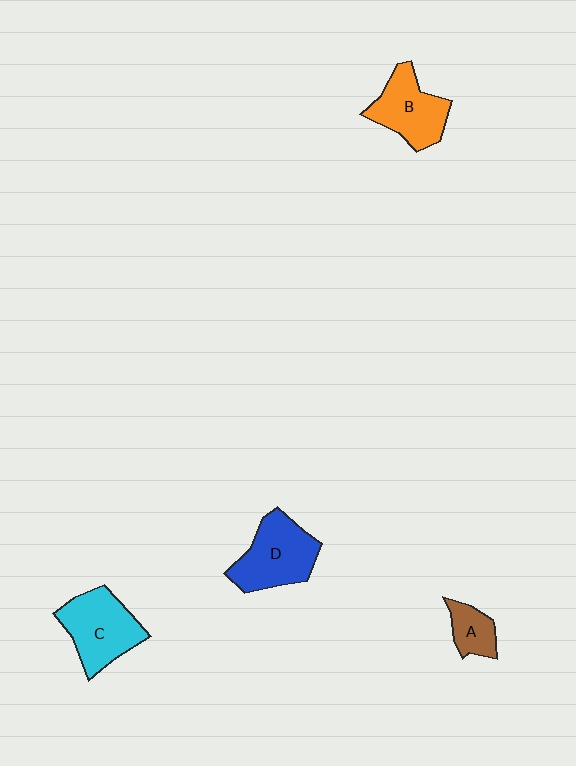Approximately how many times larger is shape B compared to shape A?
Approximately 2.0 times.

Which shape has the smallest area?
Shape A (brown).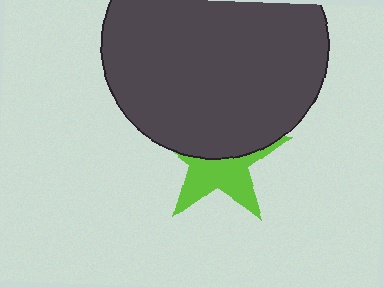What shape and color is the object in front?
The object in front is a dark gray circle.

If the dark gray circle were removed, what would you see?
You would see the complete lime star.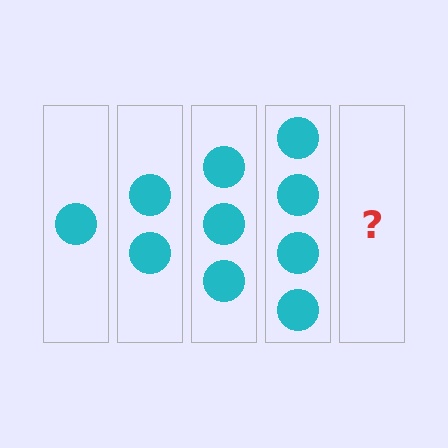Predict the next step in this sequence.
The next step is 5 circles.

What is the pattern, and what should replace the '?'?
The pattern is that each step adds one more circle. The '?' should be 5 circles.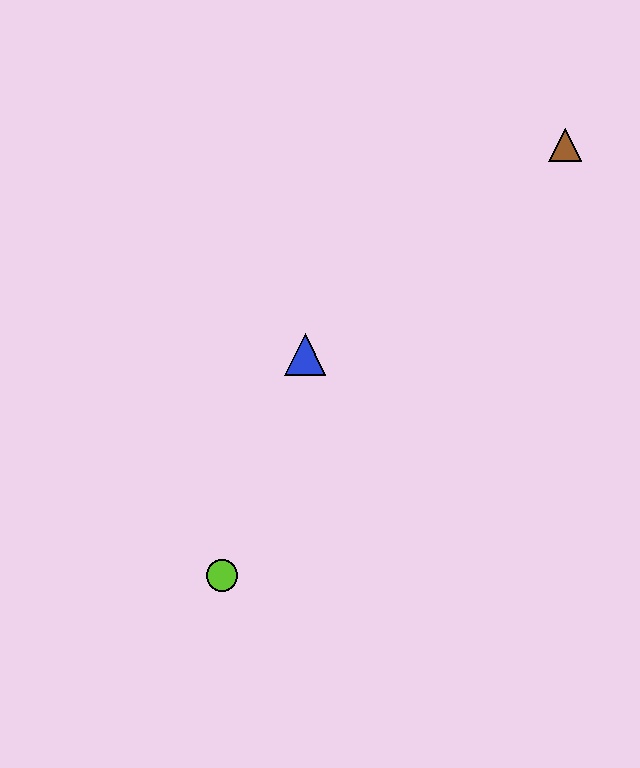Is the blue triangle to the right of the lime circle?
Yes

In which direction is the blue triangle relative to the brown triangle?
The blue triangle is to the left of the brown triangle.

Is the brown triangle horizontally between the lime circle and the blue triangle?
No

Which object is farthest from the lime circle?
The brown triangle is farthest from the lime circle.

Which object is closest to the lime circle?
The blue triangle is closest to the lime circle.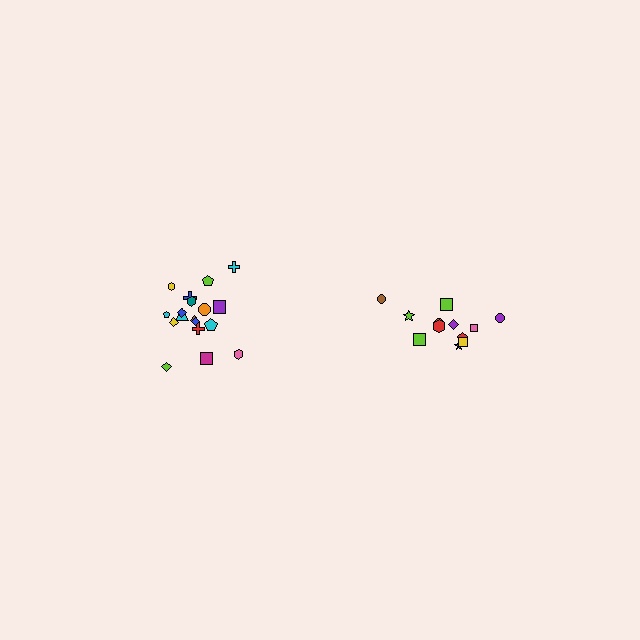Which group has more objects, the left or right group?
The left group.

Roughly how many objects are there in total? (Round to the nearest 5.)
Roughly 30 objects in total.